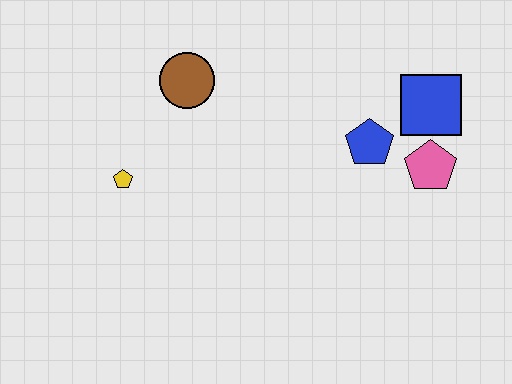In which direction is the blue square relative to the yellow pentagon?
The blue square is to the right of the yellow pentagon.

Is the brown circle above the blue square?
Yes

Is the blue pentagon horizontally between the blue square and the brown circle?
Yes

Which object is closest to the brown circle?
The yellow pentagon is closest to the brown circle.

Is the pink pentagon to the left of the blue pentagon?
No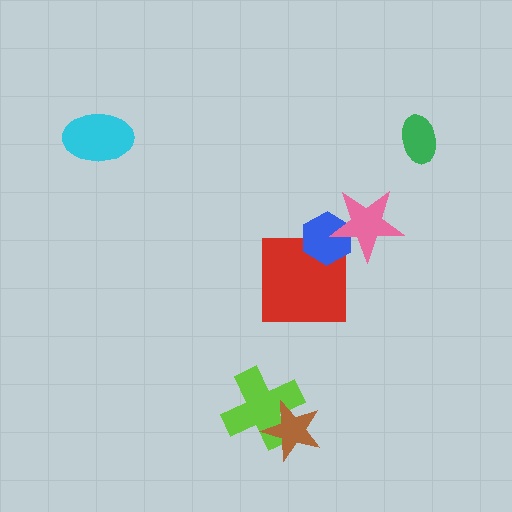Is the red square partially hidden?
Yes, it is partially covered by another shape.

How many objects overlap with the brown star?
1 object overlaps with the brown star.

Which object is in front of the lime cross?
The brown star is in front of the lime cross.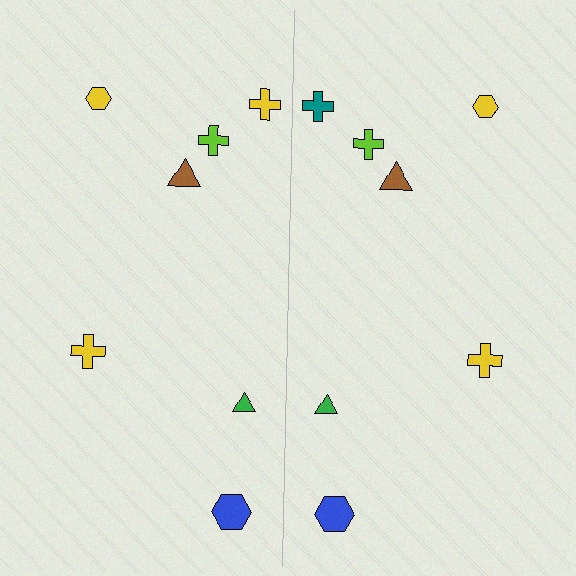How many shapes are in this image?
There are 14 shapes in this image.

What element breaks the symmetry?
The teal cross on the right side breaks the symmetry — its mirror counterpart is yellow.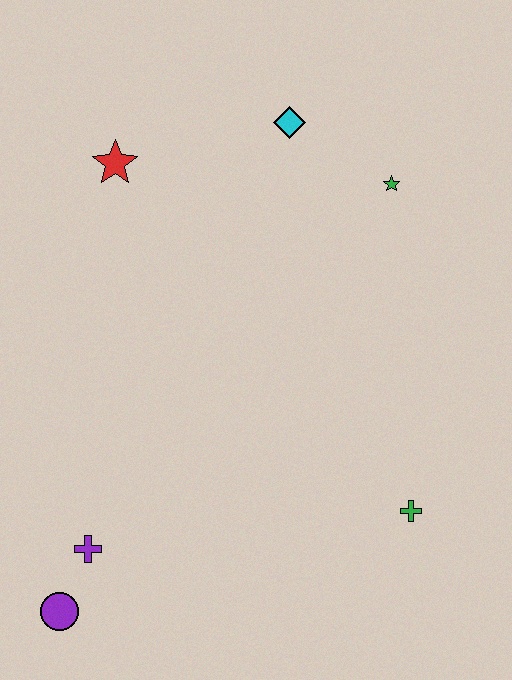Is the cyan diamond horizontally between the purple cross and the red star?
No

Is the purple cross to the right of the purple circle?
Yes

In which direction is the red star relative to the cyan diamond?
The red star is to the left of the cyan diamond.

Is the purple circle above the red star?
No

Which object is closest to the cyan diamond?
The green star is closest to the cyan diamond.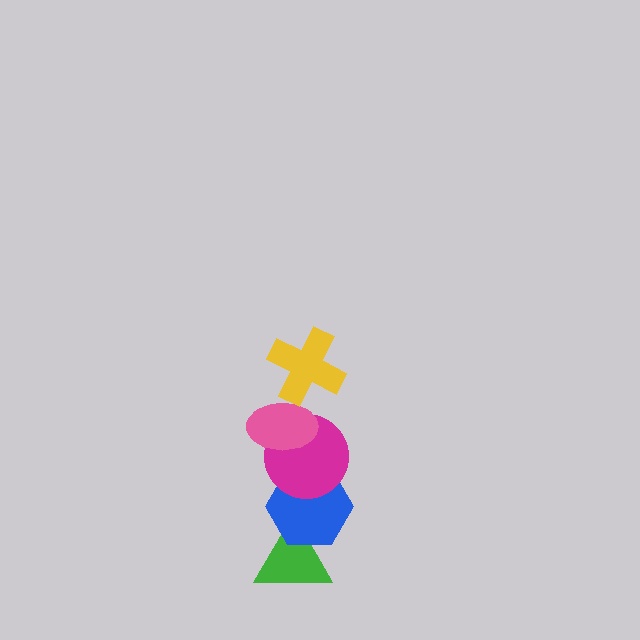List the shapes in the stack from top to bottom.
From top to bottom: the yellow cross, the pink ellipse, the magenta circle, the blue hexagon, the green triangle.